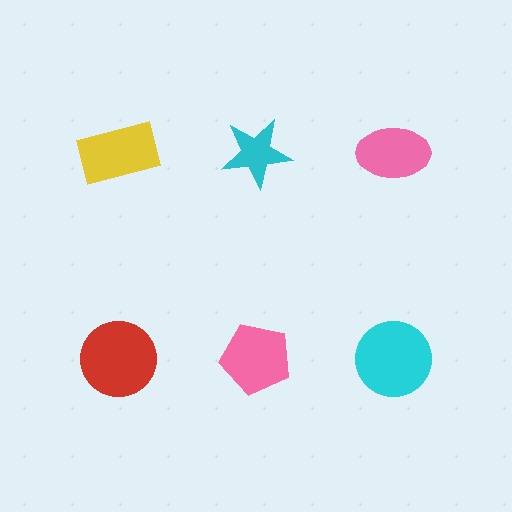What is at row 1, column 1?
A yellow rectangle.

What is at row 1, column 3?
A pink ellipse.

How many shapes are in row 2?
3 shapes.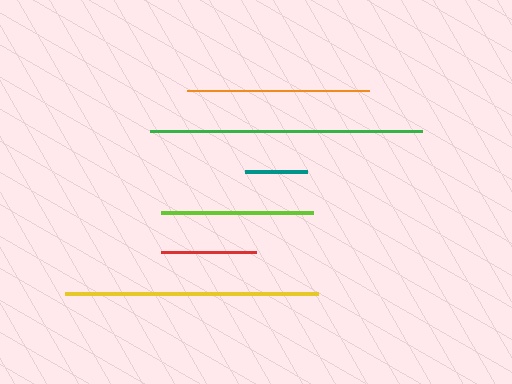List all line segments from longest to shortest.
From longest to shortest: green, yellow, orange, lime, red, teal.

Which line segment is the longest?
The green line is the longest at approximately 272 pixels.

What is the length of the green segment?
The green segment is approximately 272 pixels long.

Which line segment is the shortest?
The teal line is the shortest at approximately 62 pixels.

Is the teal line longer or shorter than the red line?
The red line is longer than the teal line.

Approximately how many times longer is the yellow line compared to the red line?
The yellow line is approximately 2.6 times the length of the red line.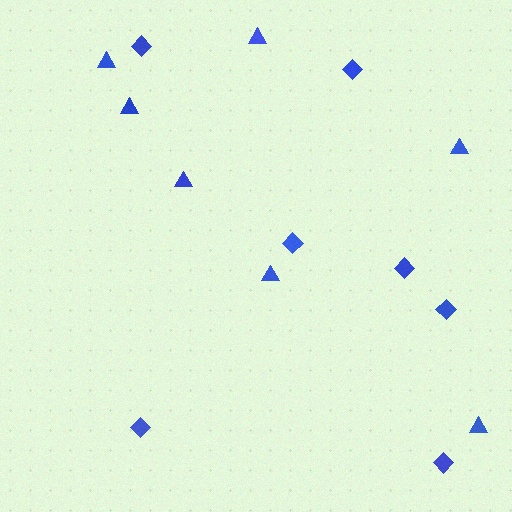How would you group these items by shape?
There are 2 groups: one group of diamonds (7) and one group of triangles (7).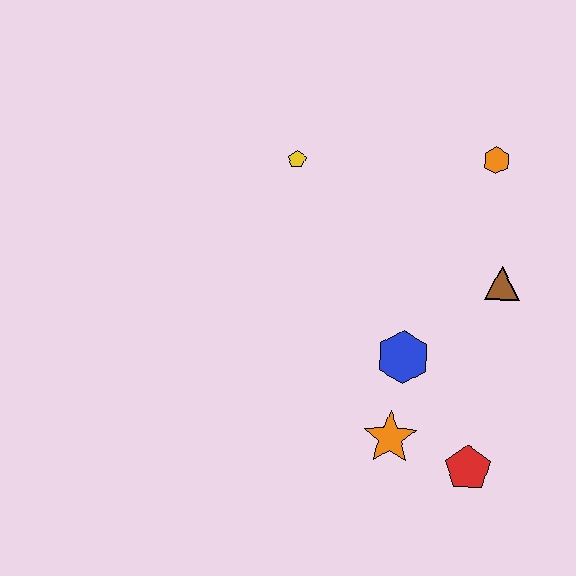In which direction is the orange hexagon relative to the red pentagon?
The orange hexagon is above the red pentagon.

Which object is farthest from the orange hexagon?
The red pentagon is farthest from the orange hexagon.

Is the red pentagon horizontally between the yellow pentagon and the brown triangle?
Yes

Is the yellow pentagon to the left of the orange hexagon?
Yes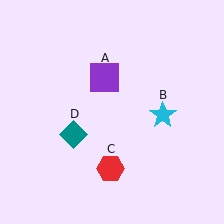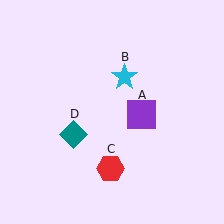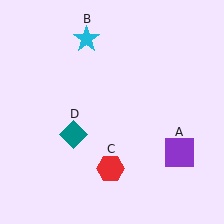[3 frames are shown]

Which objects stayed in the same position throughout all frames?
Red hexagon (object C) and teal diamond (object D) remained stationary.